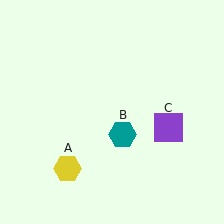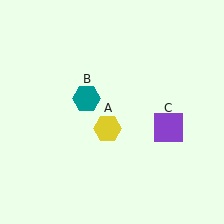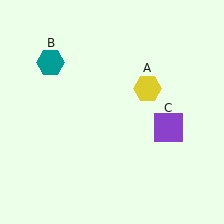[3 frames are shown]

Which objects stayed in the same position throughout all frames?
Purple square (object C) remained stationary.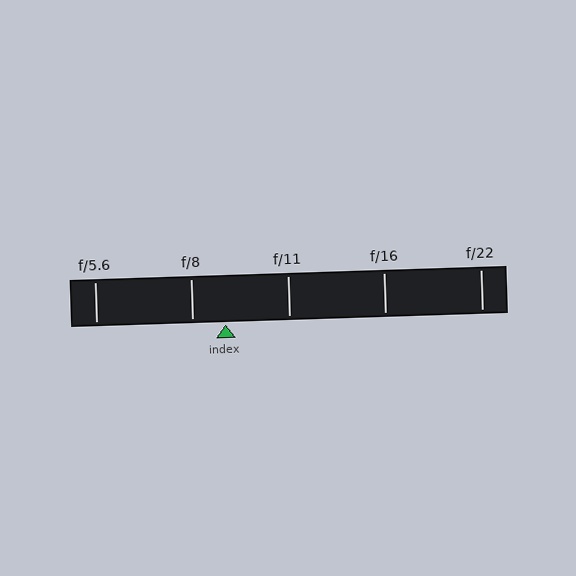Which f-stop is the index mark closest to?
The index mark is closest to f/8.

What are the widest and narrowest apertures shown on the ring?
The widest aperture shown is f/5.6 and the narrowest is f/22.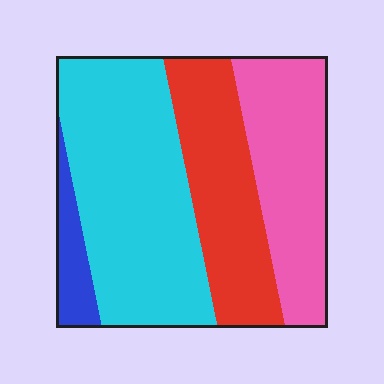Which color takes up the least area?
Blue, at roughly 5%.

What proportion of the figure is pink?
Pink takes up between a quarter and a half of the figure.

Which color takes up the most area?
Cyan, at roughly 40%.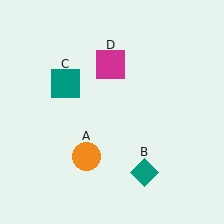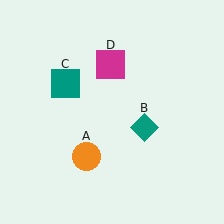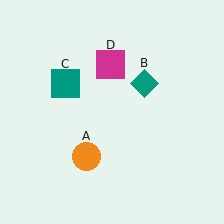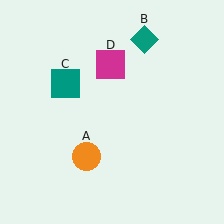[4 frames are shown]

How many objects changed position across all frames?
1 object changed position: teal diamond (object B).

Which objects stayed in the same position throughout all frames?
Orange circle (object A) and teal square (object C) and magenta square (object D) remained stationary.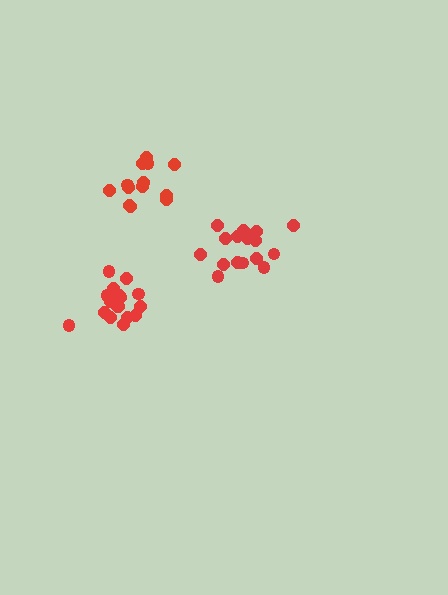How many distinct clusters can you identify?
There are 3 distinct clusters.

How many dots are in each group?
Group 1: 17 dots, Group 2: 17 dots, Group 3: 13 dots (47 total).